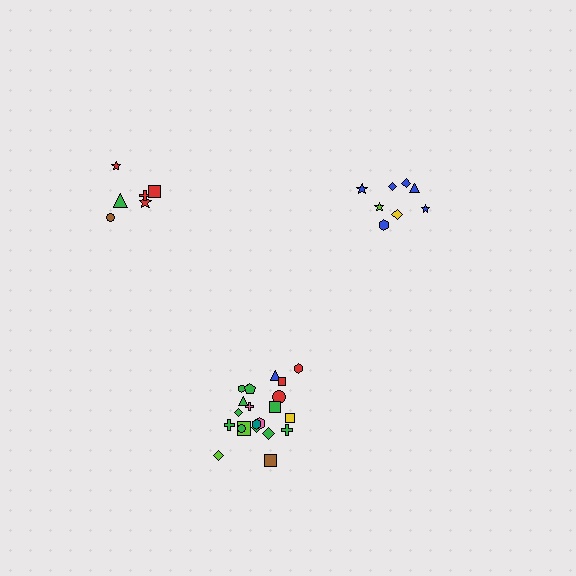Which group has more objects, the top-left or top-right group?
The top-right group.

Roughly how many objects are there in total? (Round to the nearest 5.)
Roughly 35 objects in total.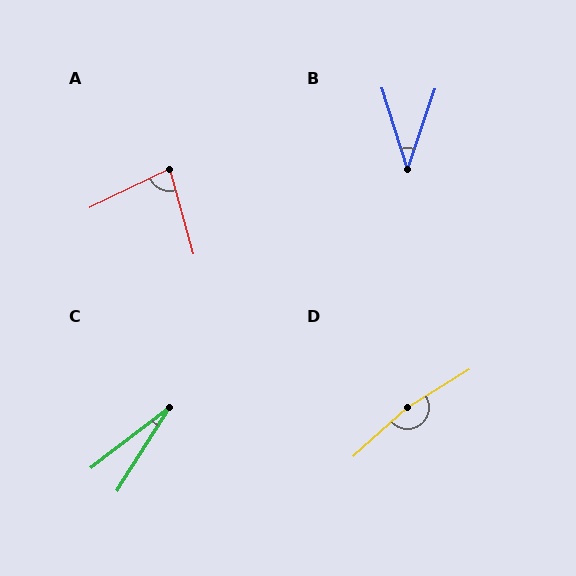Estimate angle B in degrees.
Approximately 36 degrees.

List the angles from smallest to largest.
C (21°), B (36°), A (80°), D (169°).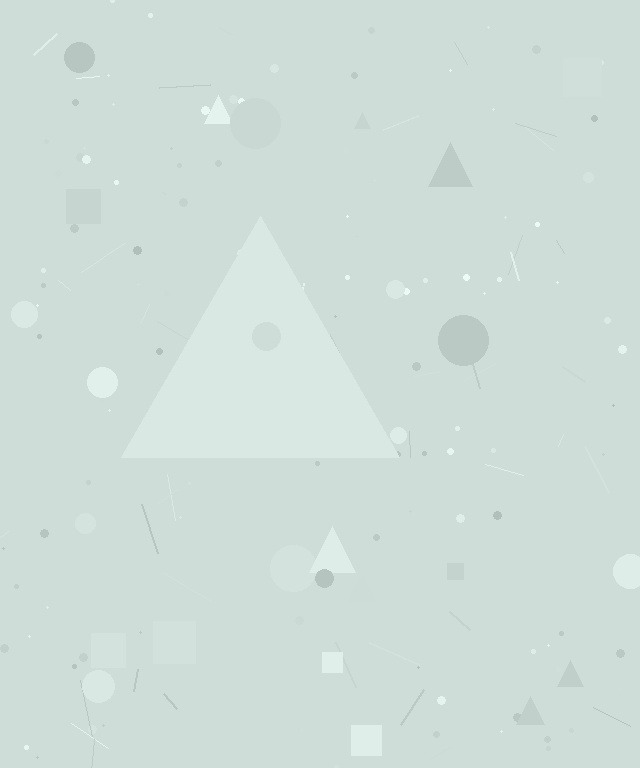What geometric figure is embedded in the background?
A triangle is embedded in the background.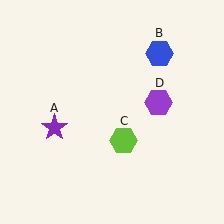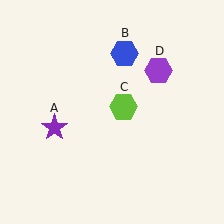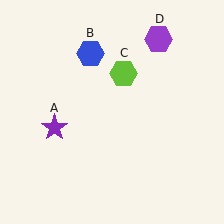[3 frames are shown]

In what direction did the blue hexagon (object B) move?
The blue hexagon (object B) moved left.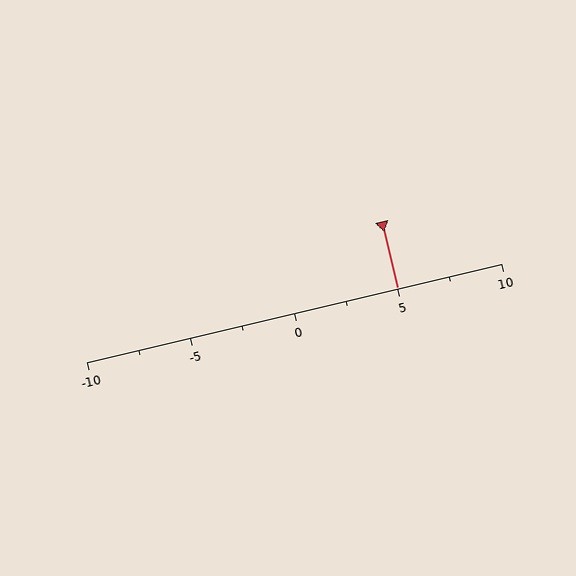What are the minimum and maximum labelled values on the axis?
The axis runs from -10 to 10.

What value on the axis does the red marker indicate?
The marker indicates approximately 5.